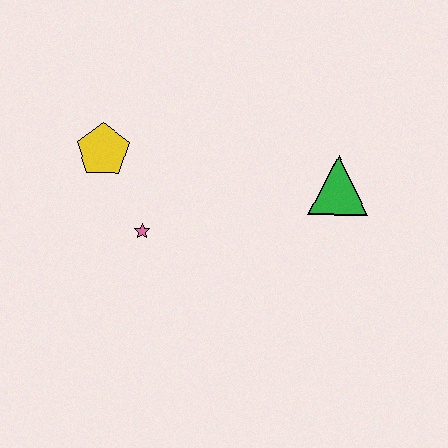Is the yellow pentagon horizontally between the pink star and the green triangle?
No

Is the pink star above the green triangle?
No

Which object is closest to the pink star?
The yellow pentagon is closest to the pink star.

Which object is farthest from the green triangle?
The yellow pentagon is farthest from the green triangle.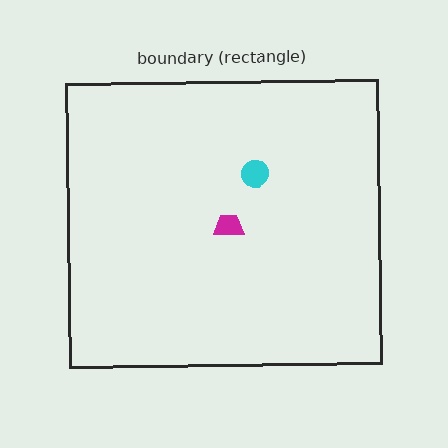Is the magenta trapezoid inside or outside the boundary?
Inside.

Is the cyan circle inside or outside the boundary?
Inside.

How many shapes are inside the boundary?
2 inside, 0 outside.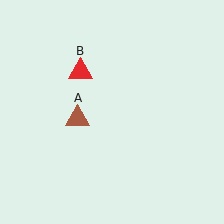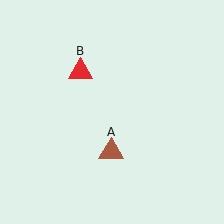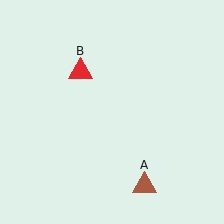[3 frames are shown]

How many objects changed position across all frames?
1 object changed position: brown triangle (object A).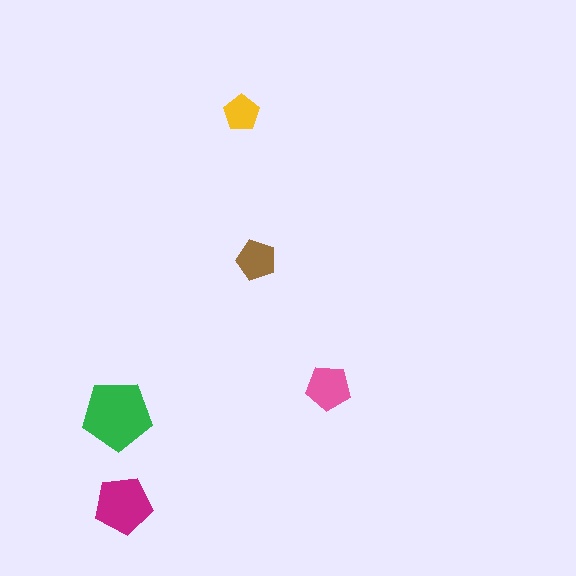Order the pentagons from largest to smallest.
the green one, the magenta one, the pink one, the brown one, the yellow one.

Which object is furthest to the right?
The pink pentagon is rightmost.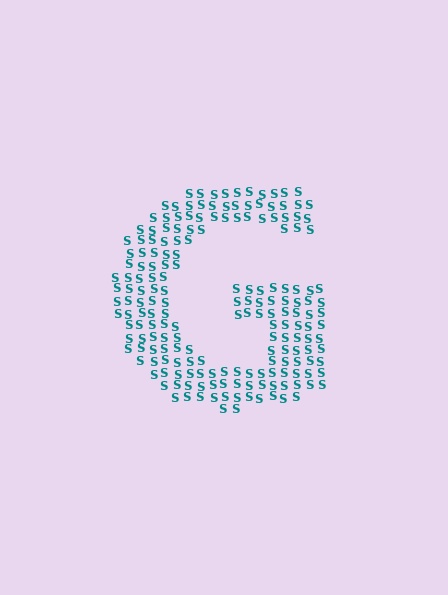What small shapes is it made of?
It is made of small letter S's.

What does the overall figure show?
The overall figure shows the letter G.